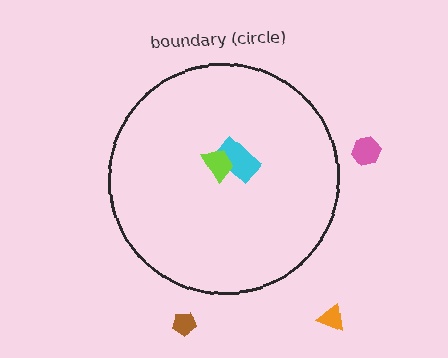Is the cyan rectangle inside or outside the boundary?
Inside.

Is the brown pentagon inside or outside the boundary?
Outside.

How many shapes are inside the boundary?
2 inside, 3 outside.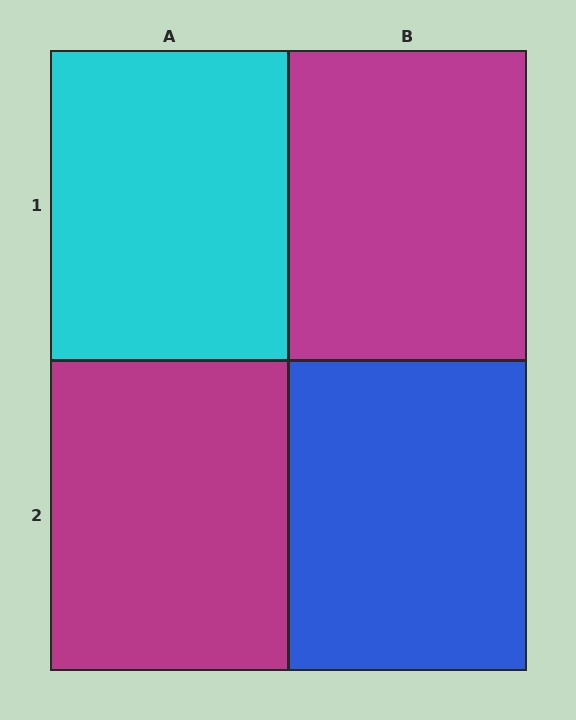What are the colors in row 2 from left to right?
Magenta, blue.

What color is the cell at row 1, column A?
Cyan.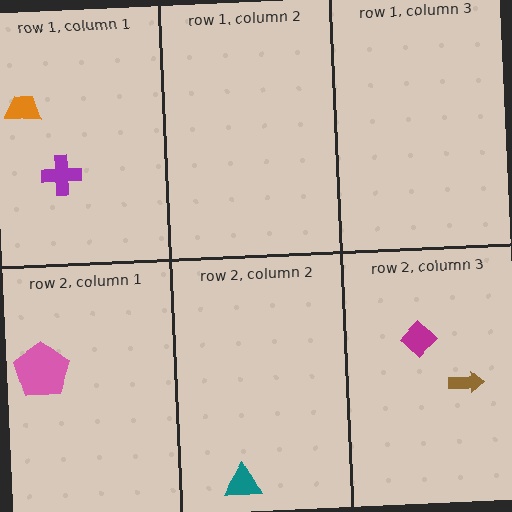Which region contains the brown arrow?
The row 2, column 3 region.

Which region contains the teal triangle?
The row 2, column 2 region.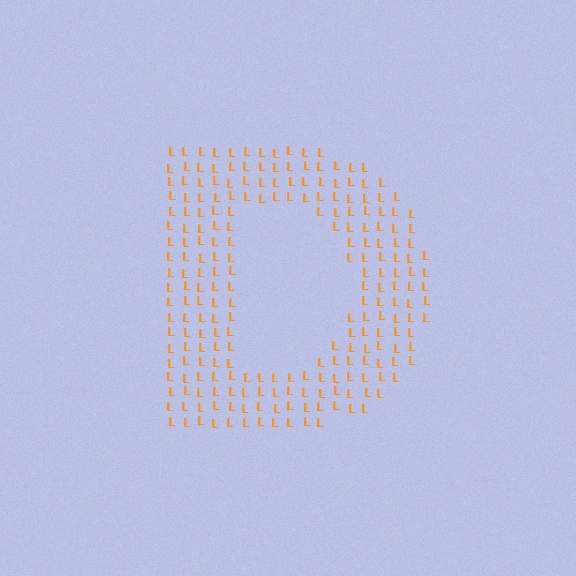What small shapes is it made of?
It is made of small letter L's.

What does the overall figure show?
The overall figure shows the letter D.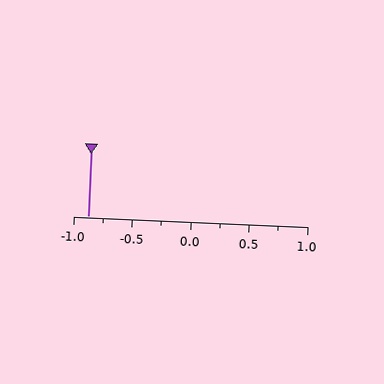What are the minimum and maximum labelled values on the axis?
The axis runs from -1.0 to 1.0.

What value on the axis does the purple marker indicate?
The marker indicates approximately -0.88.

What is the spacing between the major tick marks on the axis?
The major ticks are spaced 0.5 apart.